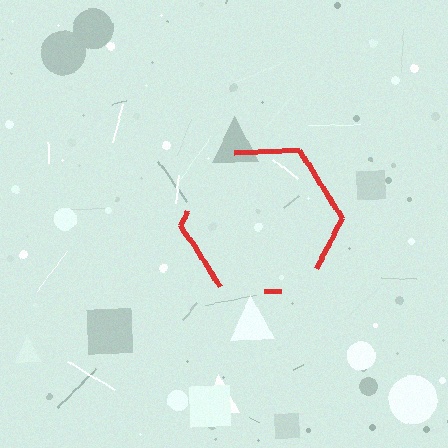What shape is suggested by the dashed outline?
The dashed outline suggests a hexagon.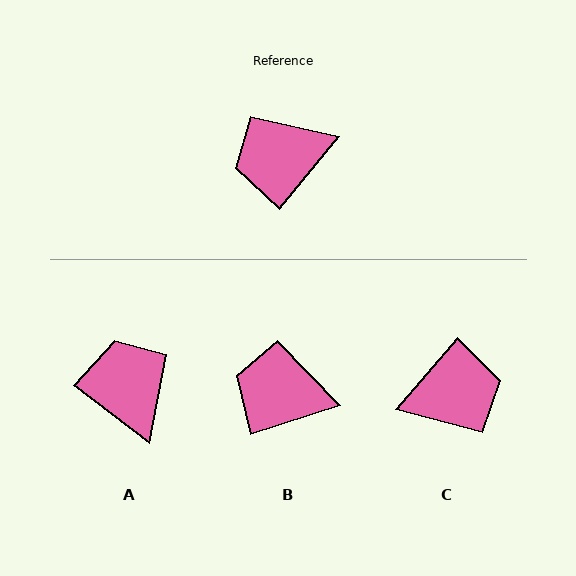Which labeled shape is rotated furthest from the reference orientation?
C, about 178 degrees away.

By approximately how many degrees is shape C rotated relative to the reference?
Approximately 178 degrees counter-clockwise.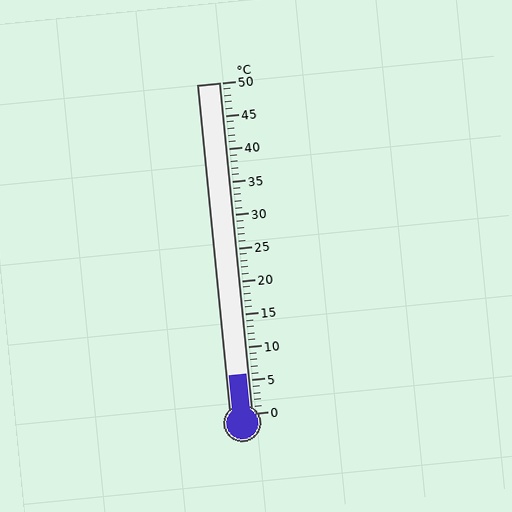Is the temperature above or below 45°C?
The temperature is below 45°C.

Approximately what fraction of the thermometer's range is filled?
The thermometer is filled to approximately 10% of its range.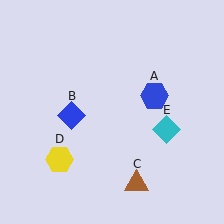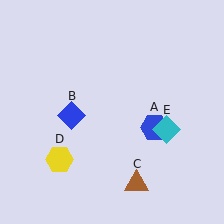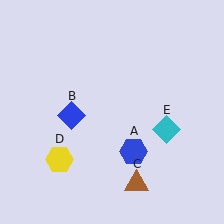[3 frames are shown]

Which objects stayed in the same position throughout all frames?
Blue diamond (object B) and brown triangle (object C) and yellow hexagon (object D) and cyan diamond (object E) remained stationary.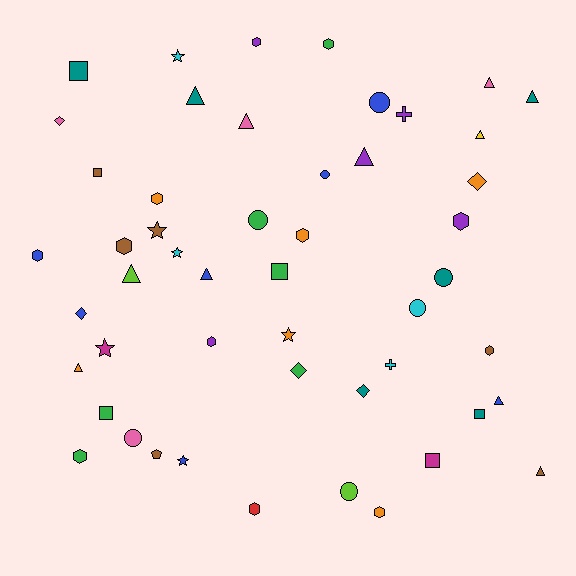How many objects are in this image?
There are 50 objects.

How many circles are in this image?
There are 7 circles.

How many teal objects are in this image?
There are 6 teal objects.